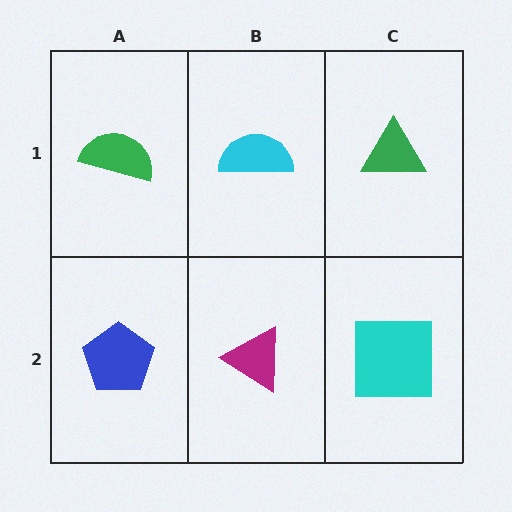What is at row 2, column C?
A cyan square.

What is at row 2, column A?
A blue pentagon.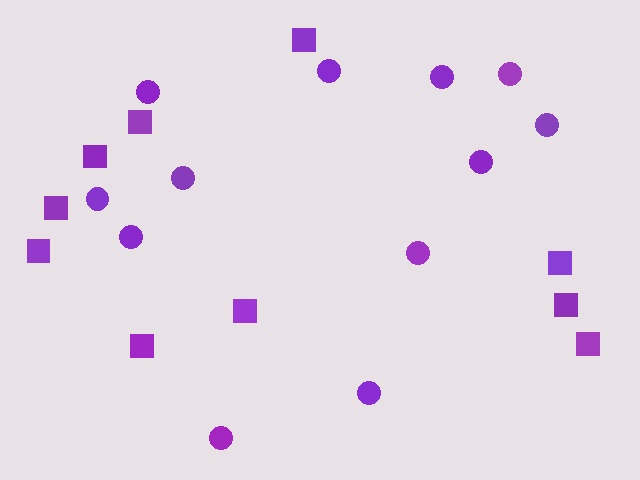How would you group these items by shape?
There are 2 groups: one group of circles (12) and one group of squares (10).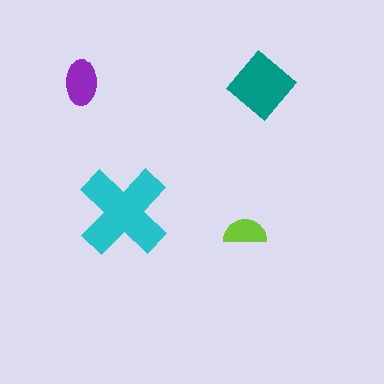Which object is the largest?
The cyan cross.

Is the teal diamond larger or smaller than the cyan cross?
Smaller.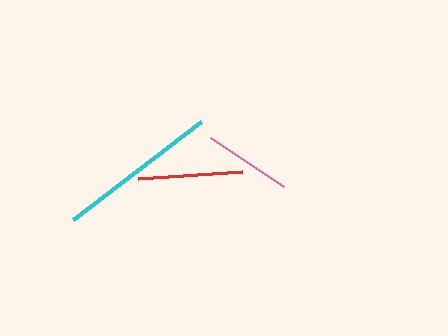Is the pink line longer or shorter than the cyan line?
The cyan line is longer than the pink line.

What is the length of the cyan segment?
The cyan segment is approximately 161 pixels long.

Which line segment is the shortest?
The pink line is the shortest at approximately 88 pixels.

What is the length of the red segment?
The red segment is approximately 104 pixels long.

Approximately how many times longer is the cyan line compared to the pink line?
The cyan line is approximately 1.8 times the length of the pink line.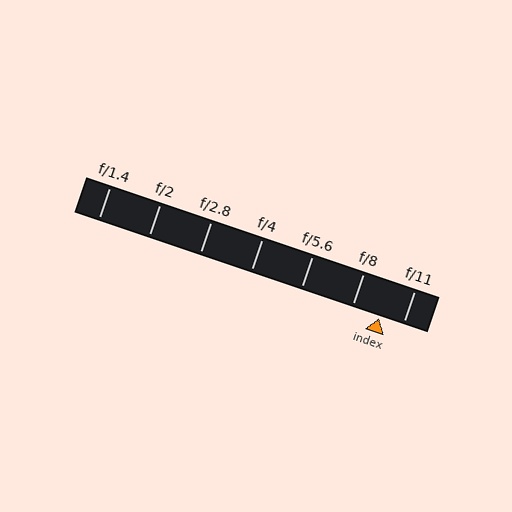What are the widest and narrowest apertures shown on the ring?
The widest aperture shown is f/1.4 and the narrowest is f/11.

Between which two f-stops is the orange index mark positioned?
The index mark is between f/8 and f/11.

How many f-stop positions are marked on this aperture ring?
There are 7 f-stop positions marked.